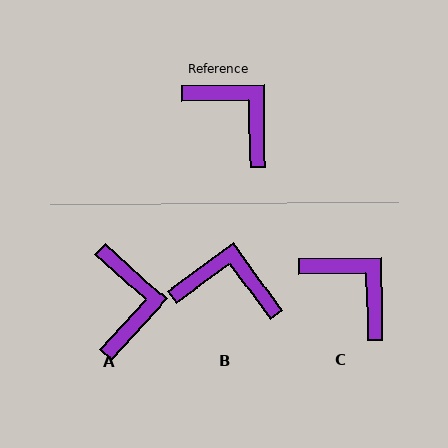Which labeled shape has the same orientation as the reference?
C.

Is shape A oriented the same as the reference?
No, it is off by about 43 degrees.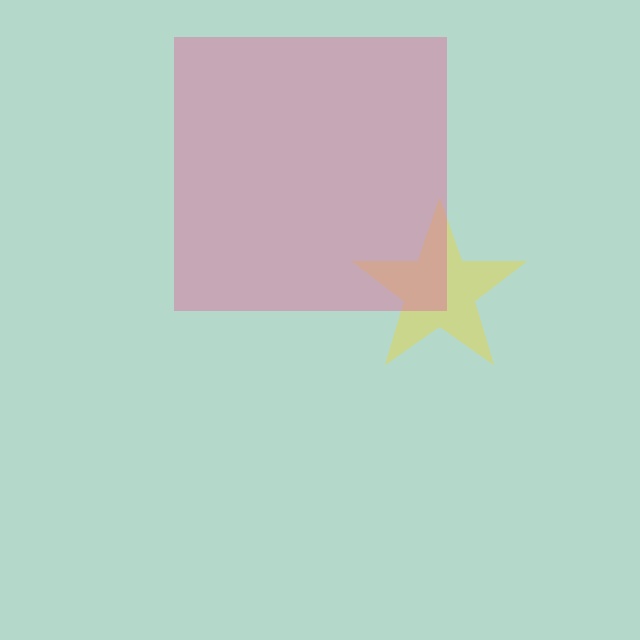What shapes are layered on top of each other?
The layered shapes are: a yellow star, a pink square.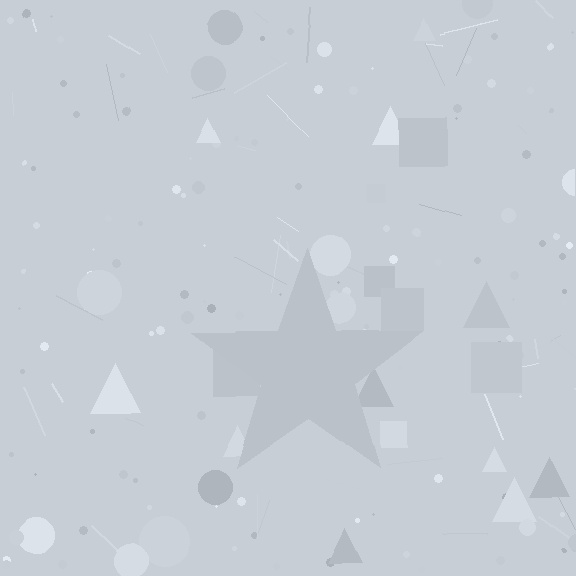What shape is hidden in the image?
A star is hidden in the image.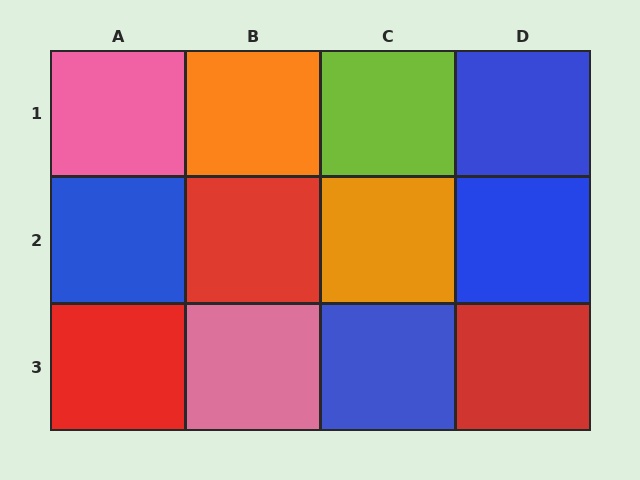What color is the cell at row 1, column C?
Lime.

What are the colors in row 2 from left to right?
Blue, red, orange, blue.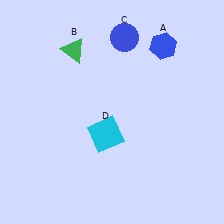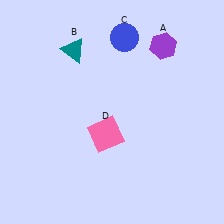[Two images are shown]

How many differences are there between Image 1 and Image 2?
There are 3 differences between the two images.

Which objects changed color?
A changed from blue to purple. B changed from green to teal. D changed from cyan to pink.